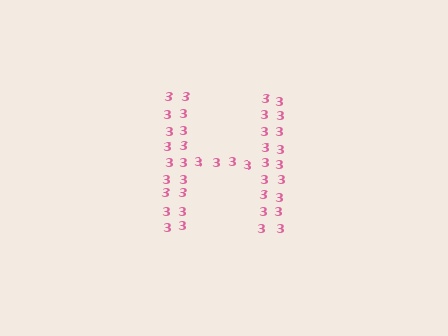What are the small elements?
The small elements are digit 3's.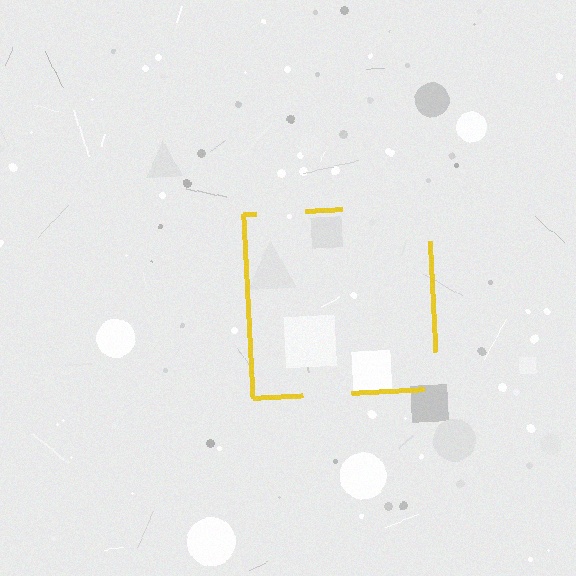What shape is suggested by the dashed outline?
The dashed outline suggests a square.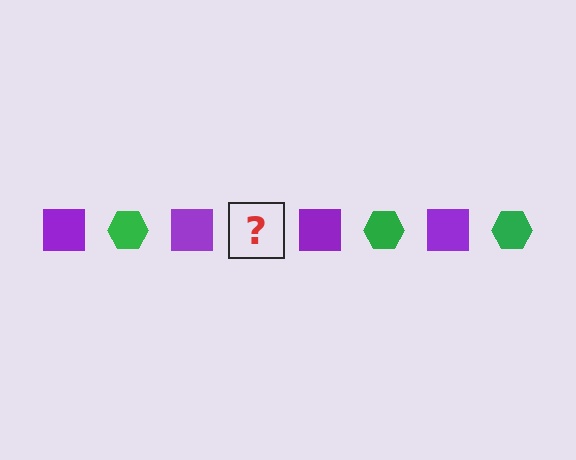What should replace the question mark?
The question mark should be replaced with a green hexagon.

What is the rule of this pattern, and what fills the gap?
The rule is that the pattern alternates between purple square and green hexagon. The gap should be filled with a green hexagon.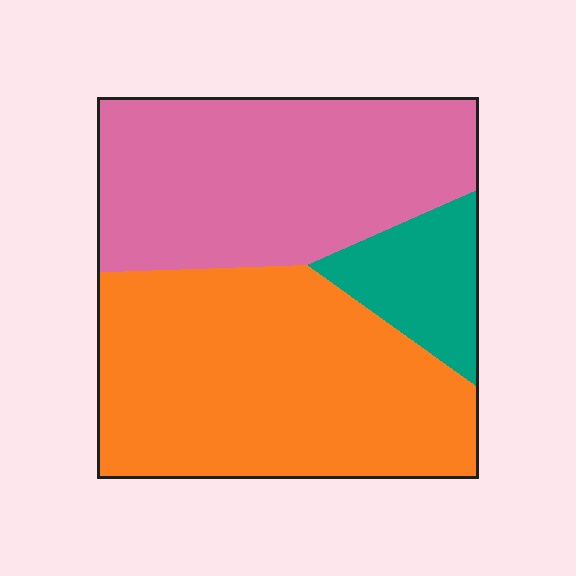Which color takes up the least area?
Teal, at roughly 10%.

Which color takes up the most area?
Orange, at roughly 50%.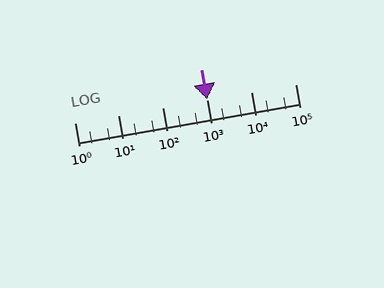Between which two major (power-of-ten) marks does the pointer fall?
The pointer is between 1000 and 10000.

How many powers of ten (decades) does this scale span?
The scale spans 5 decades, from 1 to 100000.